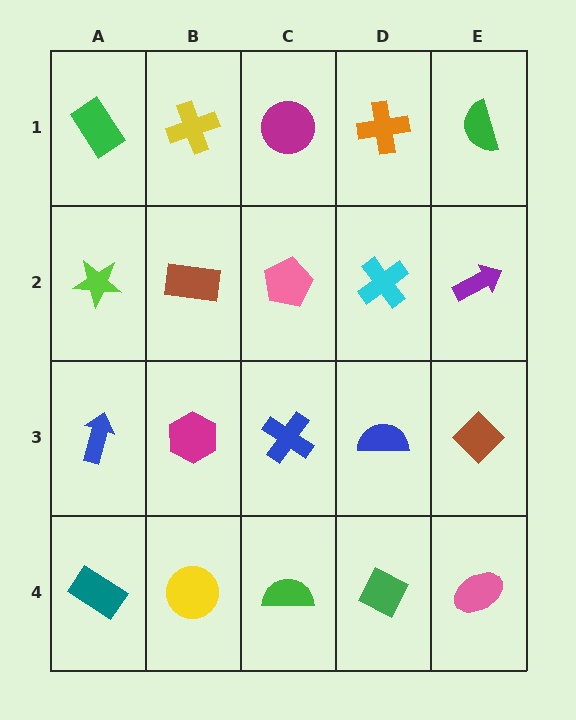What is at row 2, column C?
A pink pentagon.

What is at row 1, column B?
A yellow cross.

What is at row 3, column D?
A blue semicircle.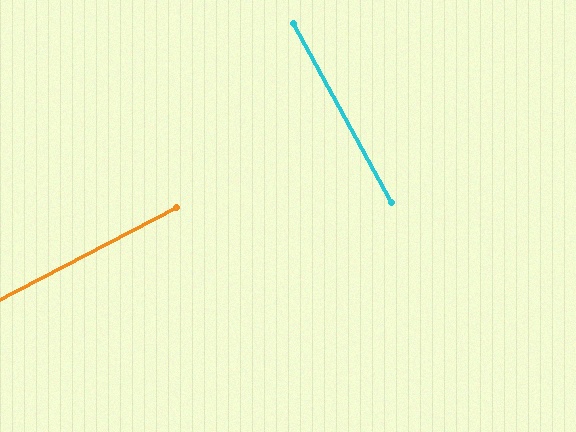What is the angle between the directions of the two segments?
Approximately 89 degrees.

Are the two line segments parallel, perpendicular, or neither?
Perpendicular — they meet at approximately 89°.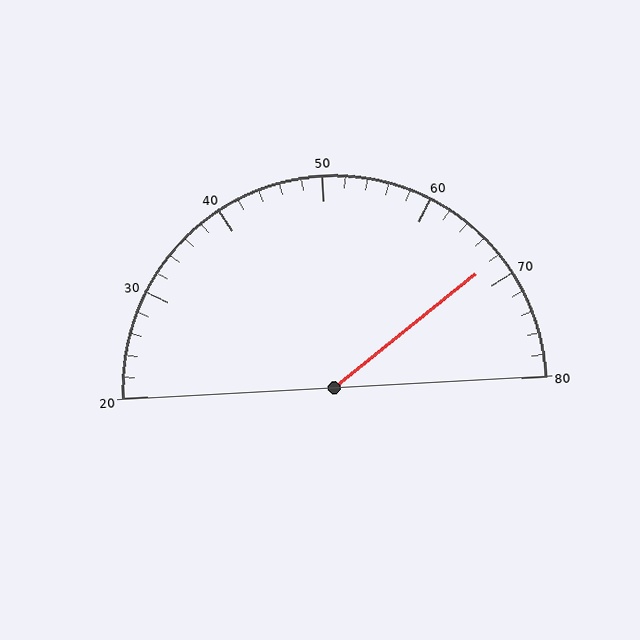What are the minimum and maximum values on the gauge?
The gauge ranges from 20 to 80.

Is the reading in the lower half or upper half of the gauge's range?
The reading is in the upper half of the range (20 to 80).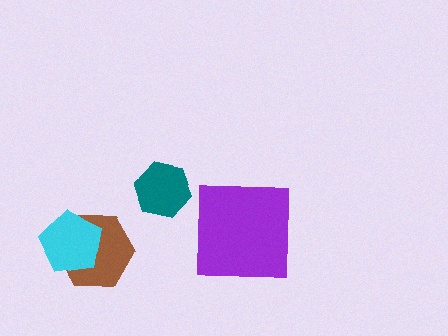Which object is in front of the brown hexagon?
The cyan pentagon is in front of the brown hexagon.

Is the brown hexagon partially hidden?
Yes, it is partially covered by another shape.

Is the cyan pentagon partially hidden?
No, no other shape covers it.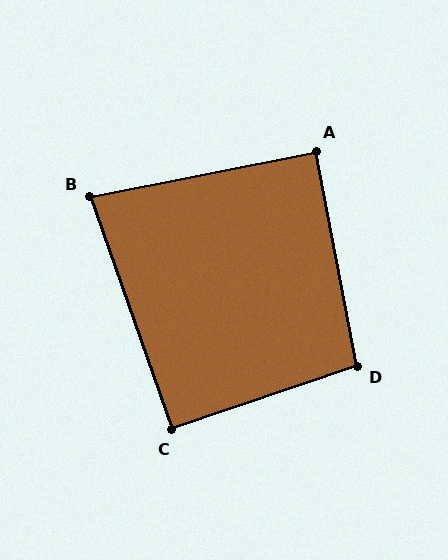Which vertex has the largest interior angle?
D, at approximately 98 degrees.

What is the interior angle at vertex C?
Approximately 91 degrees (approximately right).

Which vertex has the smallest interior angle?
B, at approximately 82 degrees.